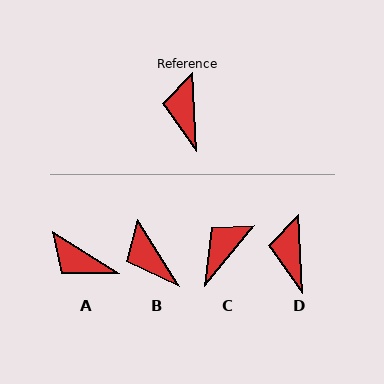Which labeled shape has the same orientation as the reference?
D.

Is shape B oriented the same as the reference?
No, it is off by about 29 degrees.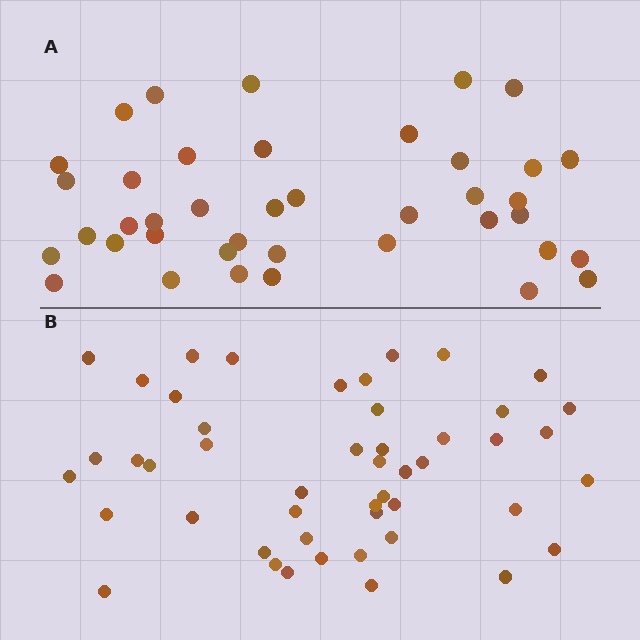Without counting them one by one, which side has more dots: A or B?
Region B (the bottom region) has more dots.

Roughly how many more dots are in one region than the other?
Region B has roughly 8 or so more dots than region A.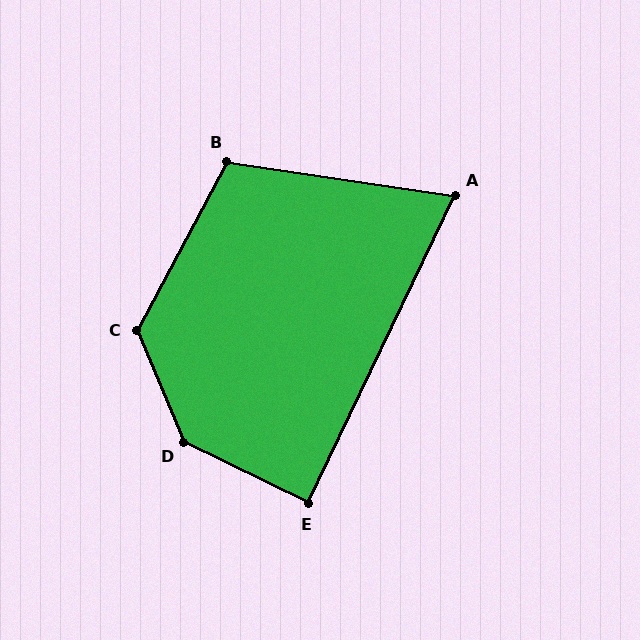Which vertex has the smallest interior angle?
A, at approximately 73 degrees.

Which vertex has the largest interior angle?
D, at approximately 138 degrees.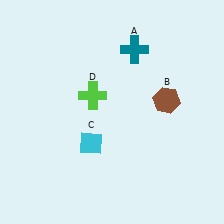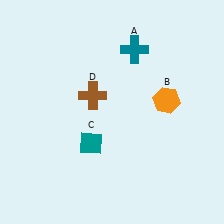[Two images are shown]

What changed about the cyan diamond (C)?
In Image 1, C is cyan. In Image 2, it changed to teal.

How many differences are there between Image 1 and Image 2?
There are 3 differences between the two images.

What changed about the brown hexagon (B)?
In Image 1, B is brown. In Image 2, it changed to orange.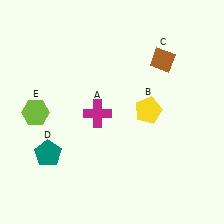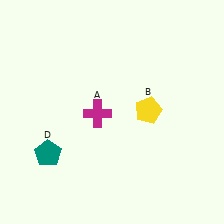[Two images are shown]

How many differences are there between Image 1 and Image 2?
There are 2 differences between the two images.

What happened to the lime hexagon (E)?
The lime hexagon (E) was removed in Image 2. It was in the bottom-left area of Image 1.